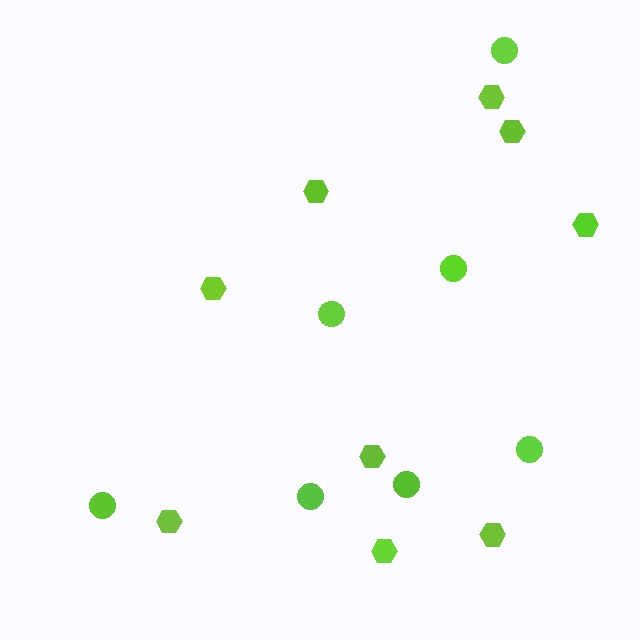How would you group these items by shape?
There are 2 groups: one group of circles (7) and one group of hexagons (9).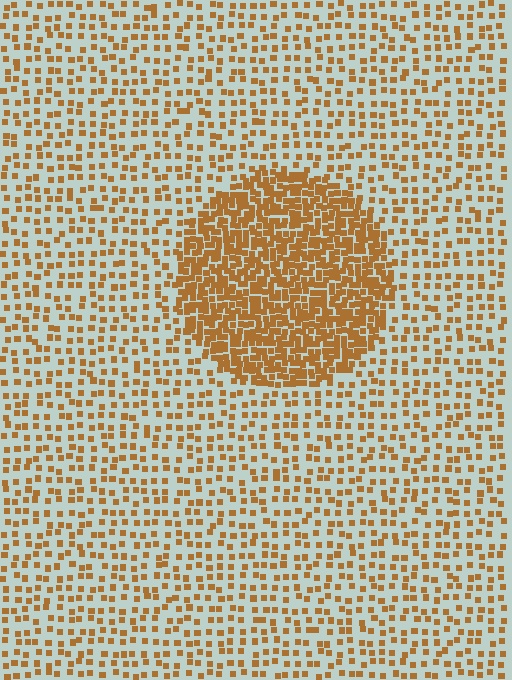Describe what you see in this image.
The image contains small brown elements arranged at two different densities. A circle-shaped region is visible where the elements are more densely packed than the surrounding area.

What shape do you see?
I see a circle.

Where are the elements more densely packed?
The elements are more densely packed inside the circle boundary.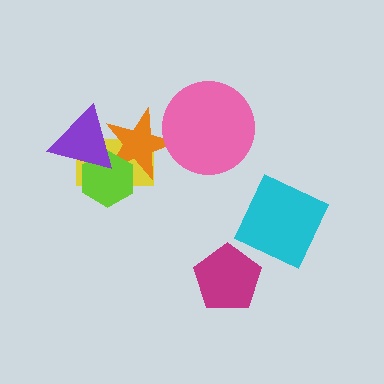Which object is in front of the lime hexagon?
The purple triangle is in front of the lime hexagon.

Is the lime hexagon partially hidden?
Yes, it is partially covered by another shape.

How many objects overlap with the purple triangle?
3 objects overlap with the purple triangle.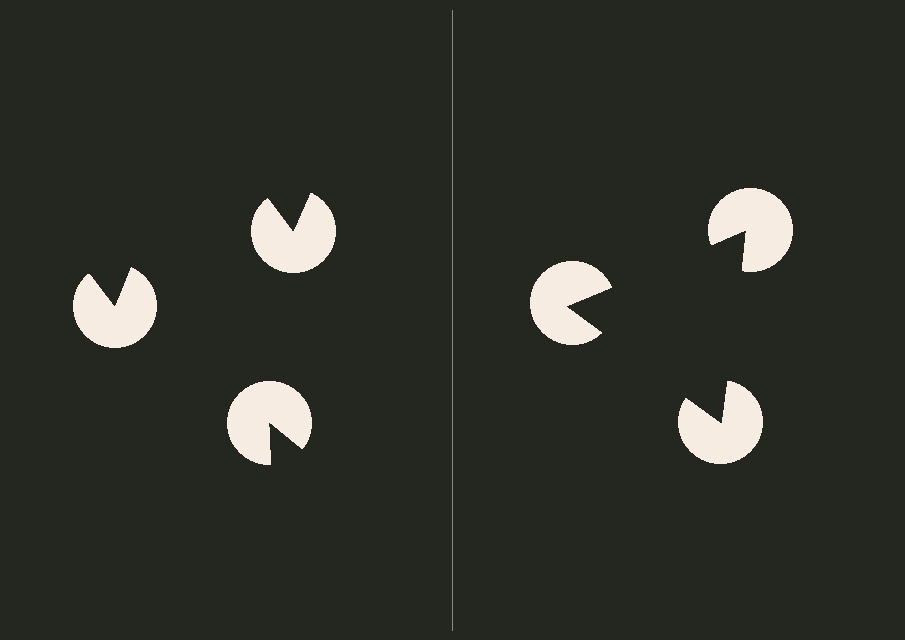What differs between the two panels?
The pac-man discs are positioned identically on both sides; only the wedge orientations differ. On the right they align to a triangle; on the left they are misaligned.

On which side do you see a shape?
An illusory triangle appears on the right side. On the left side the wedge cuts are rotated, so no coherent shape forms.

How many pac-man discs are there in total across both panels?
6 — 3 on each side.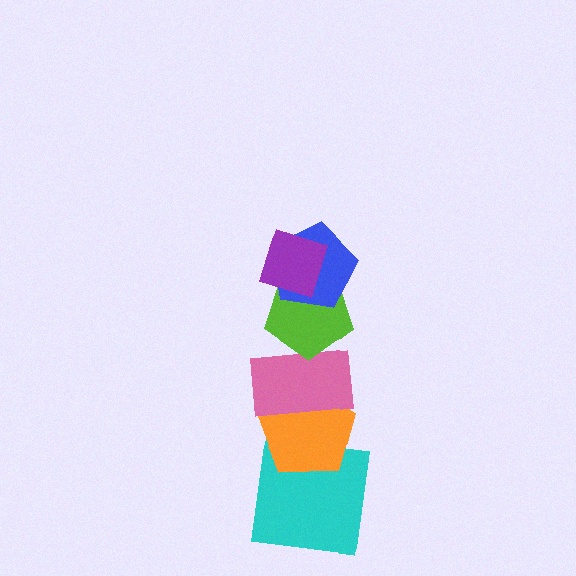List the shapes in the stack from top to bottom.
From top to bottom: the purple diamond, the blue pentagon, the lime pentagon, the pink rectangle, the orange pentagon, the cyan square.